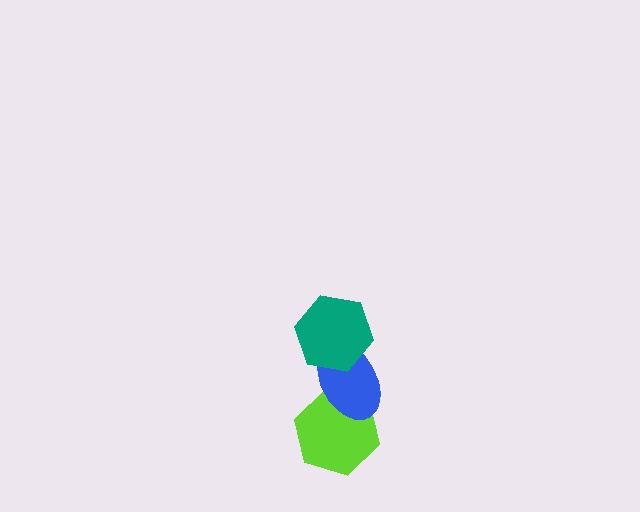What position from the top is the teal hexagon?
The teal hexagon is 1st from the top.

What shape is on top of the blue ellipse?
The teal hexagon is on top of the blue ellipse.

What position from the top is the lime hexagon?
The lime hexagon is 3rd from the top.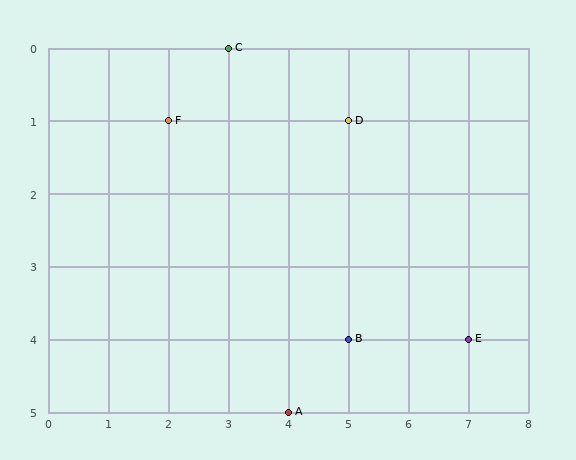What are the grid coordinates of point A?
Point A is at grid coordinates (4, 5).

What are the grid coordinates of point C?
Point C is at grid coordinates (3, 0).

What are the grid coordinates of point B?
Point B is at grid coordinates (5, 4).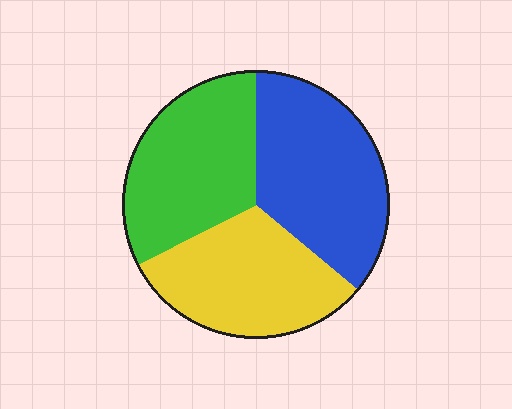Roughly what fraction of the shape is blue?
Blue covers roughly 35% of the shape.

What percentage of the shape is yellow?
Yellow takes up about one third (1/3) of the shape.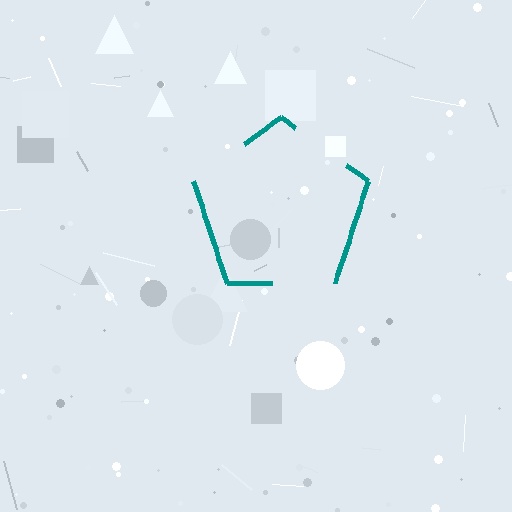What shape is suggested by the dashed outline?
The dashed outline suggests a pentagon.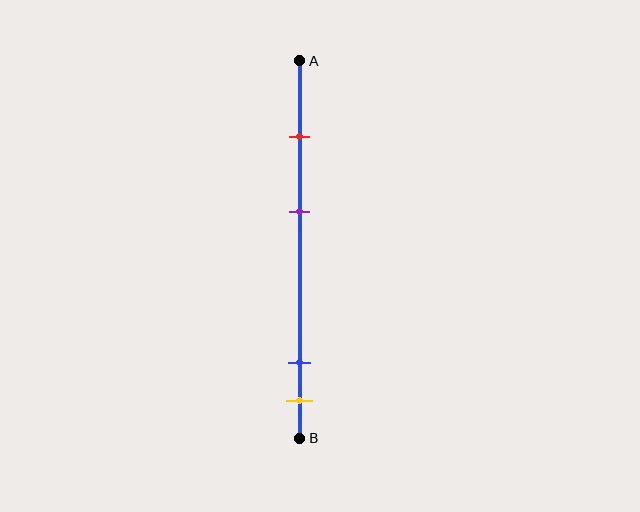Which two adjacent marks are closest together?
The blue and yellow marks are the closest adjacent pair.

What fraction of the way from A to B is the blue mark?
The blue mark is approximately 80% (0.8) of the way from A to B.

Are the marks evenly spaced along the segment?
No, the marks are not evenly spaced.